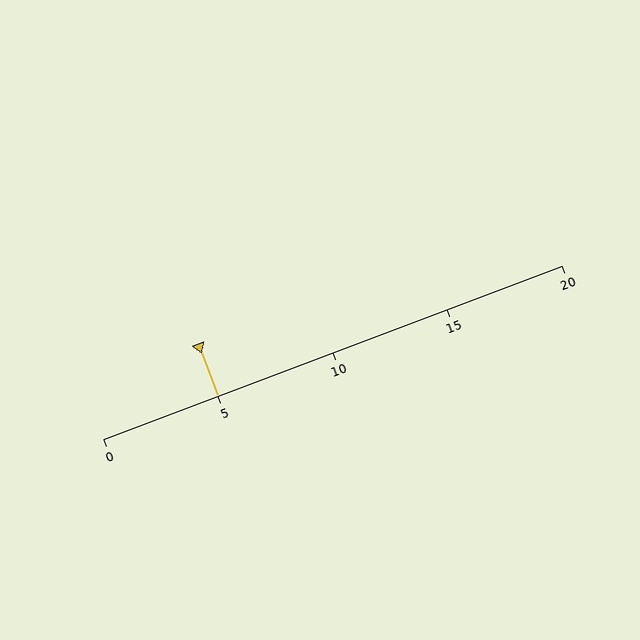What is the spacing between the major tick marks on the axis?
The major ticks are spaced 5 apart.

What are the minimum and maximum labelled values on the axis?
The axis runs from 0 to 20.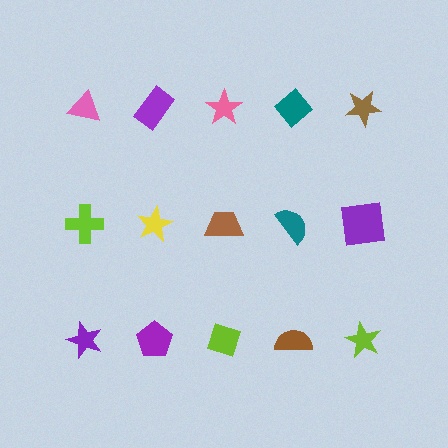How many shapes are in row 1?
5 shapes.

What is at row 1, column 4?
A teal diamond.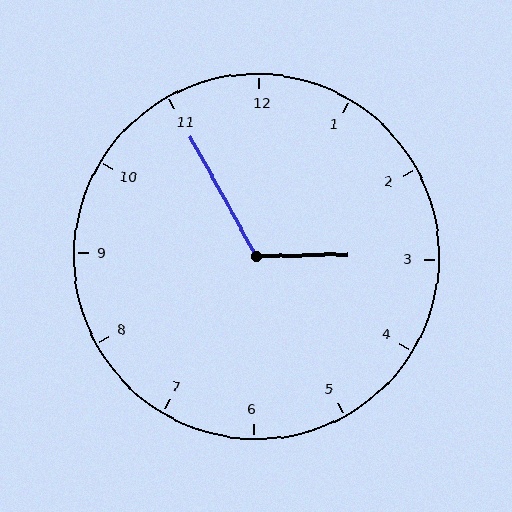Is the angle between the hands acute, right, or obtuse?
It is obtuse.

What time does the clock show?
2:55.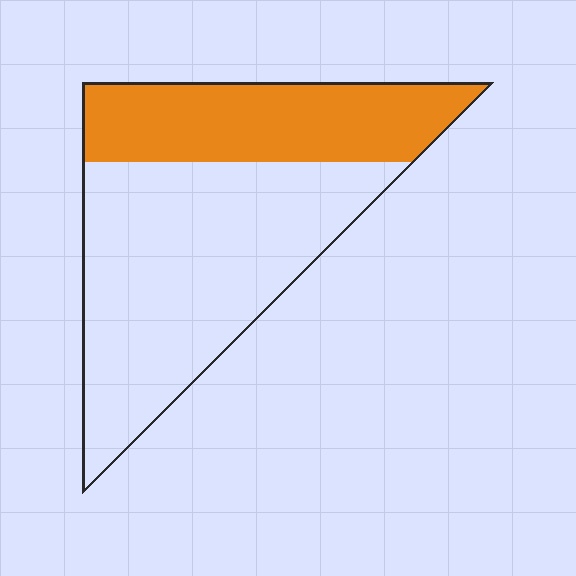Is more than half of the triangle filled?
No.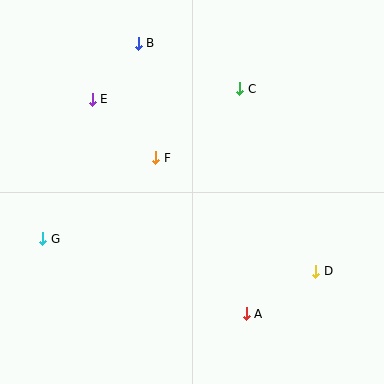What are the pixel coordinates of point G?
Point G is at (43, 239).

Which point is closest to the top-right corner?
Point C is closest to the top-right corner.